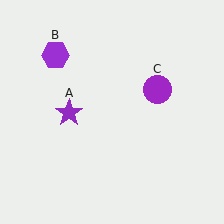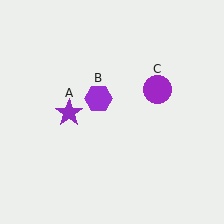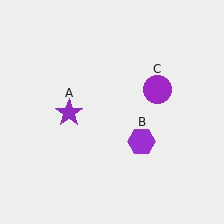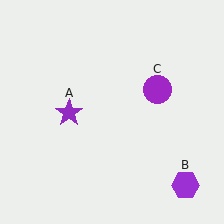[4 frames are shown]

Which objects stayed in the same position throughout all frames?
Purple star (object A) and purple circle (object C) remained stationary.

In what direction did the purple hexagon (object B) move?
The purple hexagon (object B) moved down and to the right.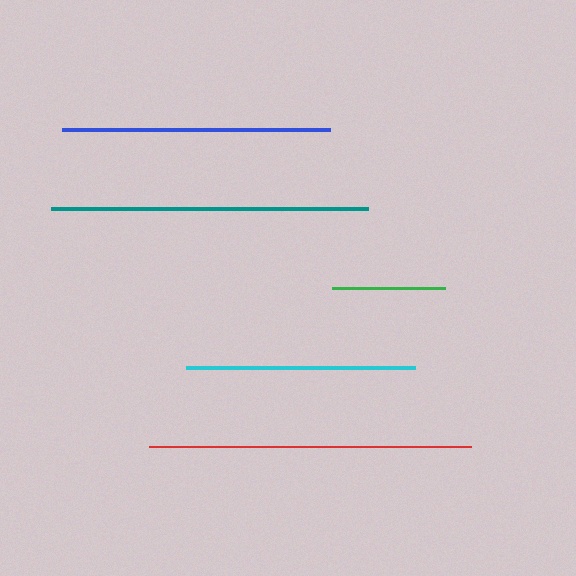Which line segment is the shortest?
The green line is the shortest at approximately 112 pixels.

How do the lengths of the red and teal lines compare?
The red and teal lines are approximately the same length.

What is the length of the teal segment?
The teal segment is approximately 317 pixels long.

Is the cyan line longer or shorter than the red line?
The red line is longer than the cyan line.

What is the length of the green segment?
The green segment is approximately 112 pixels long.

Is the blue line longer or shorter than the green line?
The blue line is longer than the green line.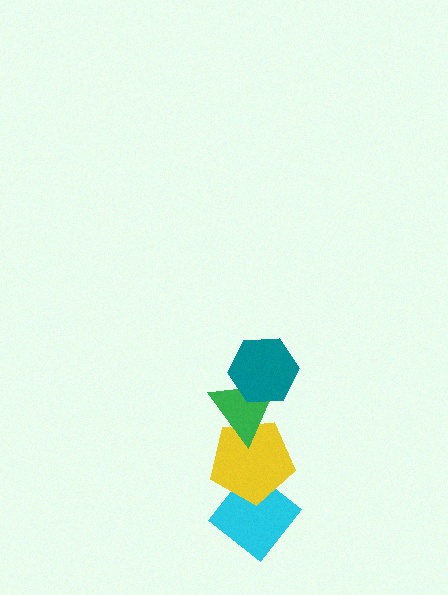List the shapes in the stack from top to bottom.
From top to bottom: the teal hexagon, the green triangle, the yellow pentagon, the cyan diamond.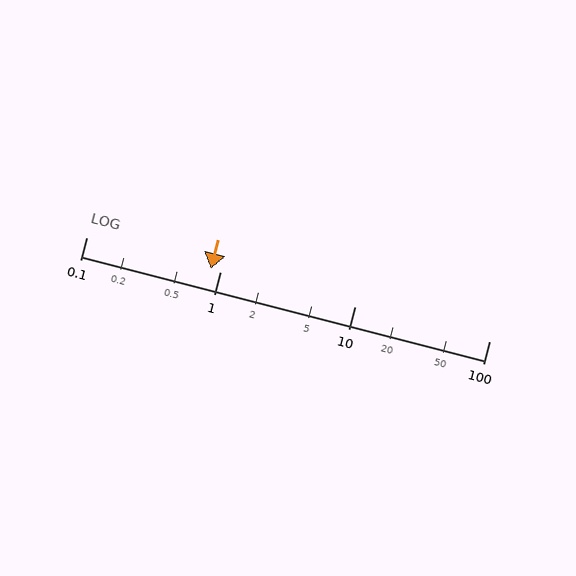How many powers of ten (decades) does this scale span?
The scale spans 3 decades, from 0.1 to 100.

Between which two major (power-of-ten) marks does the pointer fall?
The pointer is between 0.1 and 1.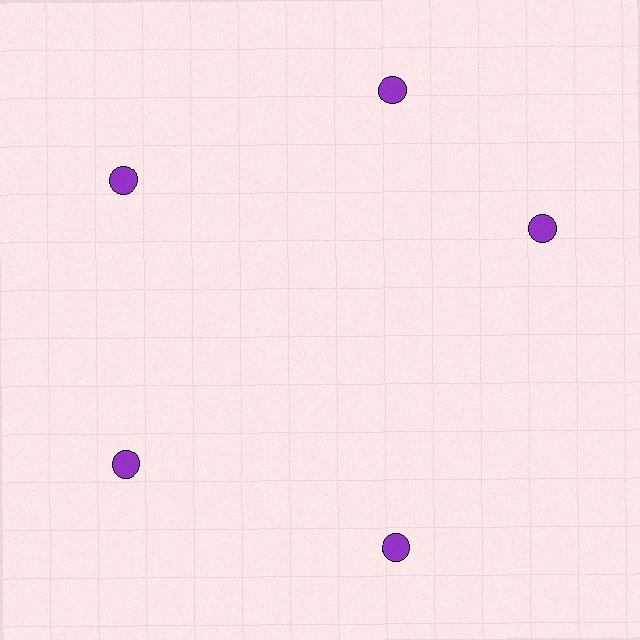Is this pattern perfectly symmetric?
No. The 5 purple circles are arranged in a ring, but one element near the 3 o'clock position is rotated out of alignment along the ring, breaking the 5-fold rotational symmetry.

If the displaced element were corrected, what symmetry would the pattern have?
It would have 5-fold rotational symmetry — the pattern would map onto itself every 72 degrees.